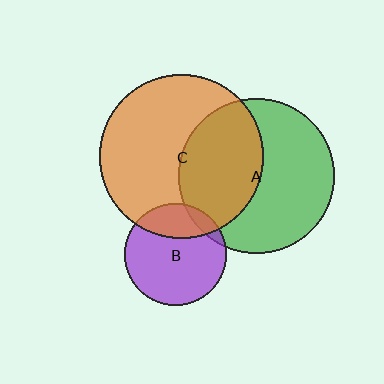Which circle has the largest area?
Circle C (orange).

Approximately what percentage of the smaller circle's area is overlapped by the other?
Approximately 45%.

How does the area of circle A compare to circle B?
Approximately 2.3 times.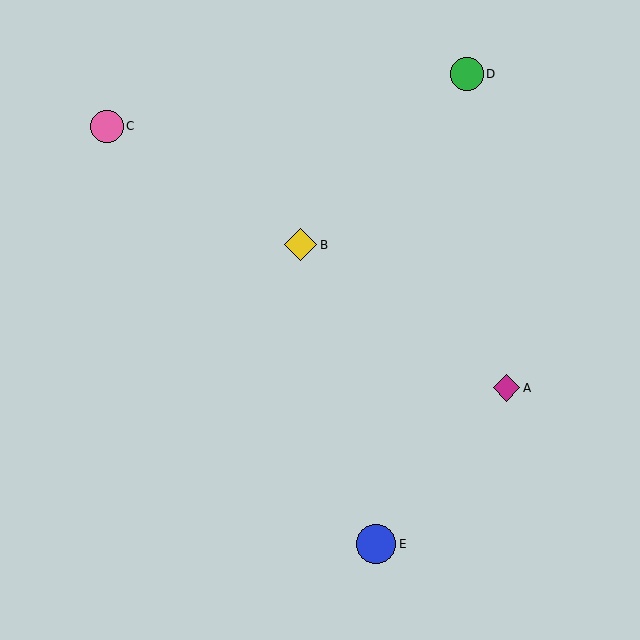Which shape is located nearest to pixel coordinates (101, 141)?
The pink circle (labeled C) at (107, 126) is nearest to that location.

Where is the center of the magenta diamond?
The center of the magenta diamond is at (506, 388).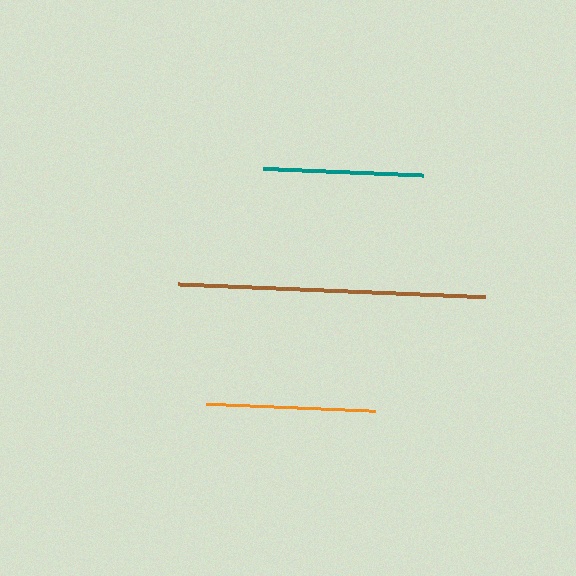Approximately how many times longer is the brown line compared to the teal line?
The brown line is approximately 1.9 times the length of the teal line.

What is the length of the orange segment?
The orange segment is approximately 169 pixels long.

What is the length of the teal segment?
The teal segment is approximately 160 pixels long.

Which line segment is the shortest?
The teal line is the shortest at approximately 160 pixels.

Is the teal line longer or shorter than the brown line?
The brown line is longer than the teal line.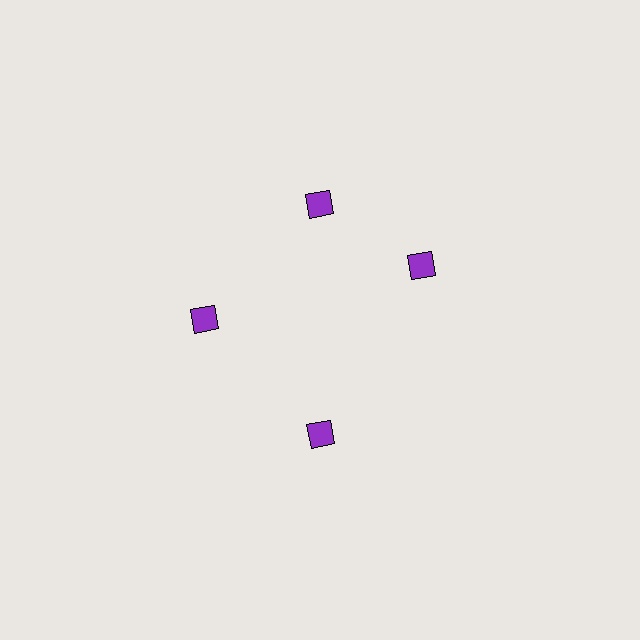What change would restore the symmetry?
The symmetry would be restored by rotating it back into even spacing with its neighbors so that all 4 diamonds sit at equal angles and equal distance from the center.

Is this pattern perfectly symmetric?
No. The 4 purple diamonds are arranged in a ring, but one element near the 3 o'clock position is rotated out of alignment along the ring, breaking the 4-fold rotational symmetry.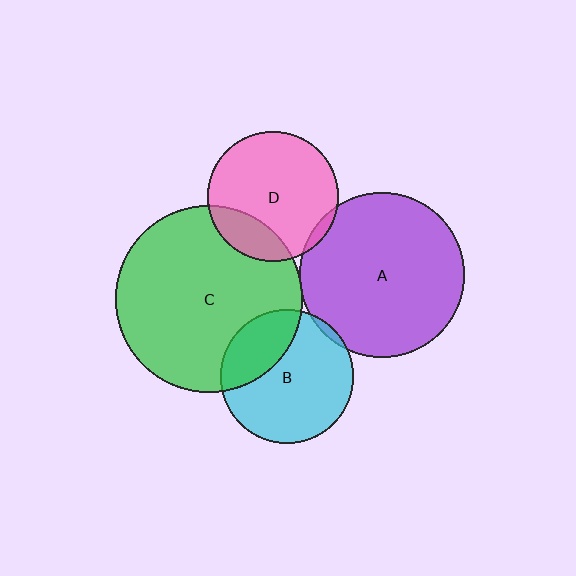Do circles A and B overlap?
Yes.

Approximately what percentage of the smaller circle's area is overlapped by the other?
Approximately 5%.